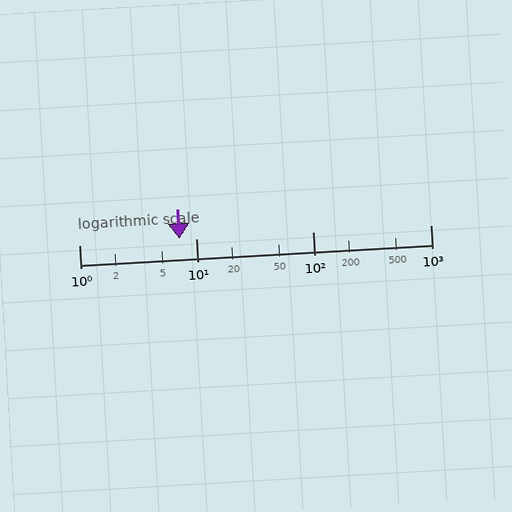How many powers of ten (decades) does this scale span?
The scale spans 3 decades, from 1 to 1000.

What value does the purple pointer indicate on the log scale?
The pointer indicates approximately 7.2.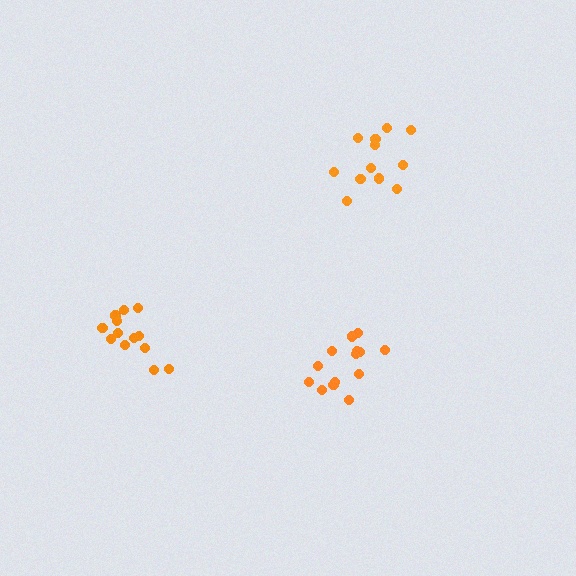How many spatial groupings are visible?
There are 3 spatial groupings.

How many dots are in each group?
Group 1: 13 dots, Group 2: 14 dots, Group 3: 12 dots (39 total).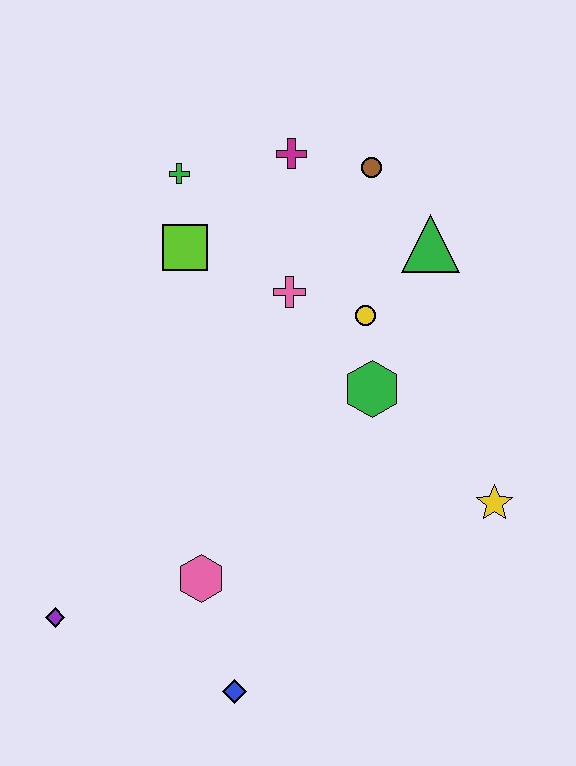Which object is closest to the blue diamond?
The pink hexagon is closest to the blue diamond.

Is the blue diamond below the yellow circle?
Yes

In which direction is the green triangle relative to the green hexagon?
The green triangle is above the green hexagon.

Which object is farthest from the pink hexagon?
The brown circle is farthest from the pink hexagon.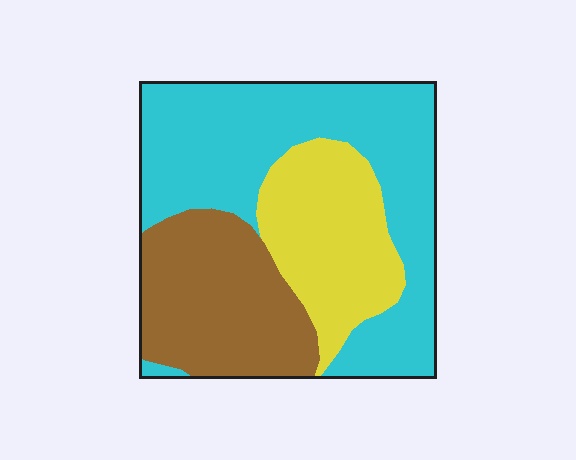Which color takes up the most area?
Cyan, at roughly 50%.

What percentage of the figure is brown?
Brown takes up between a sixth and a third of the figure.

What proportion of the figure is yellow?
Yellow takes up about one quarter (1/4) of the figure.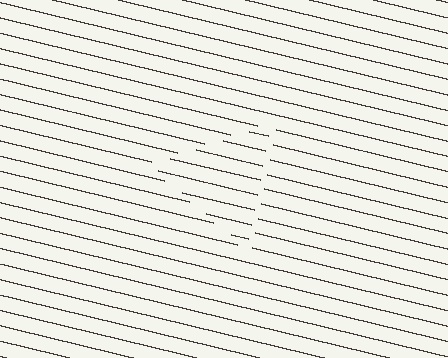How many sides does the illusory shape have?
3 sides — the line-ends trace a triangle.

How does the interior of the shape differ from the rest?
The interior of the shape contains the same grating, shifted by half a period — the contour is defined by the phase discontinuity where line-ends from the inner and outer gratings abut.